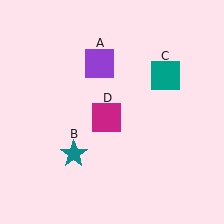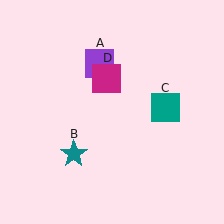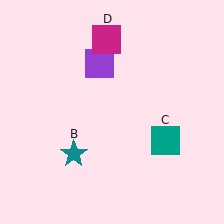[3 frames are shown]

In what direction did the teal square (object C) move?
The teal square (object C) moved down.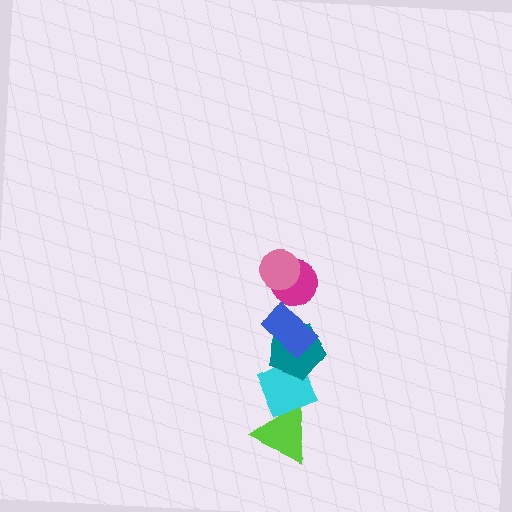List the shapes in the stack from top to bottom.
From top to bottom: the pink circle, the magenta circle, the blue rectangle, the teal pentagon, the cyan diamond, the lime triangle.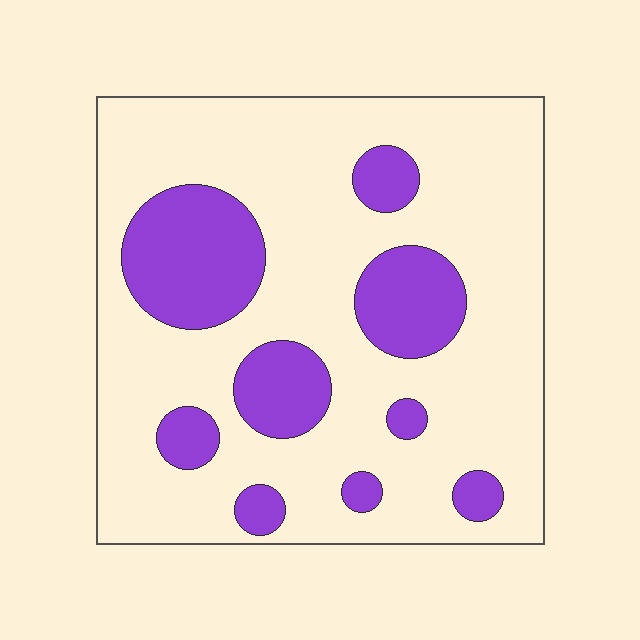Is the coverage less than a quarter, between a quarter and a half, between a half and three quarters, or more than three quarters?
Less than a quarter.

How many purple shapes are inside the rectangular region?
9.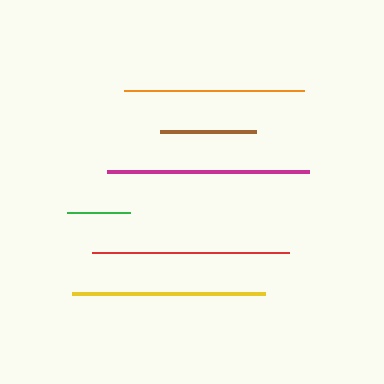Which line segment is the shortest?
The green line is the shortest at approximately 63 pixels.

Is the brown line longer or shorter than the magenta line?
The magenta line is longer than the brown line.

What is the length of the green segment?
The green segment is approximately 63 pixels long.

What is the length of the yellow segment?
The yellow segment is approximately 193 pixels long.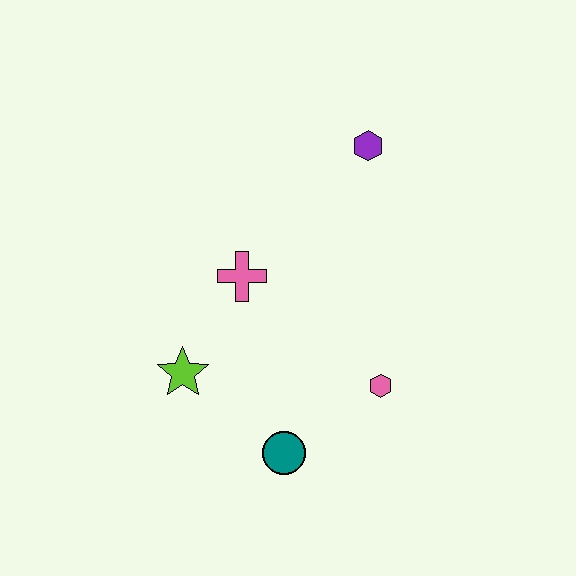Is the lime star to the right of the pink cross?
No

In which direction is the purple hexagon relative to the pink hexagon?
The purple hexagon is above the pink hexagon.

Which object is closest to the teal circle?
The pink hexagon is closest to the teal circle.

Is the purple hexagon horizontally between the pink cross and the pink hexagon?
Yes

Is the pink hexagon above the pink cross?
No